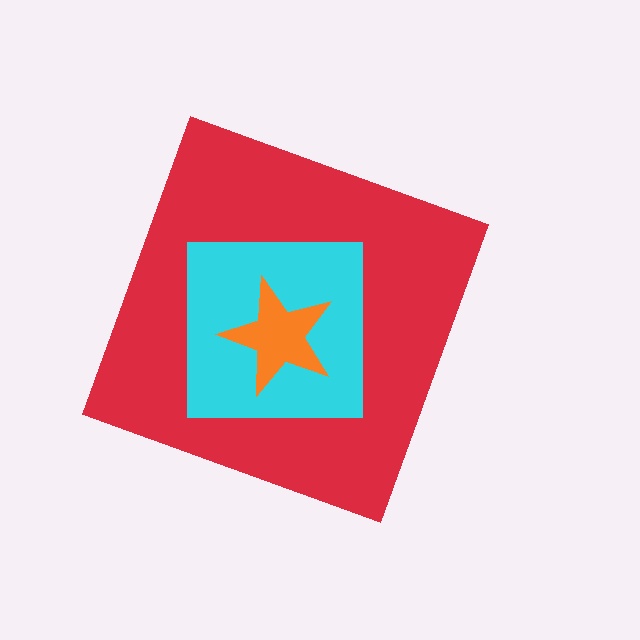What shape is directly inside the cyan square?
The orange star.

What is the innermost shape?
The orange star.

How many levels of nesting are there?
3.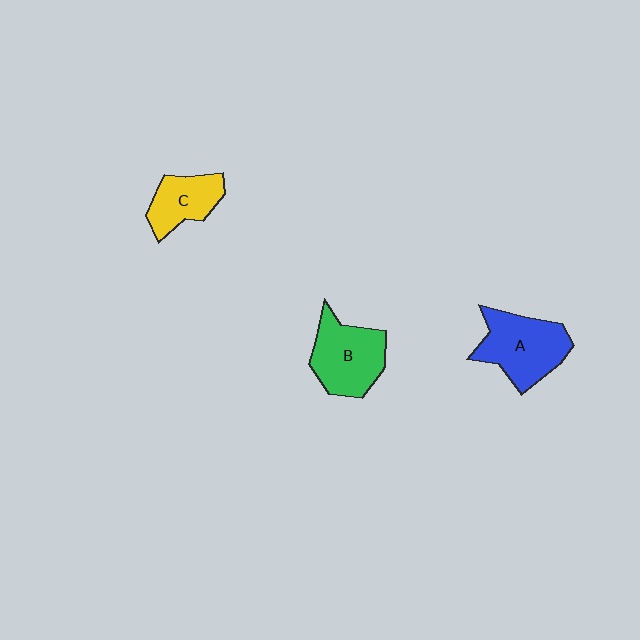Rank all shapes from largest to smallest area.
From largest to smallest: A (blue), B (green), C (yellow).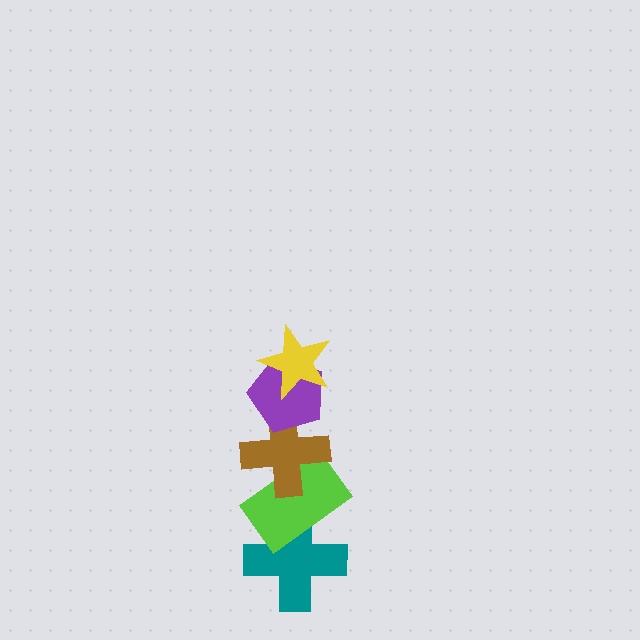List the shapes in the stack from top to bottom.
From top to bottom: the yellow star, the purple pentagon, the brown cross, the lime rectangle, the teal cross.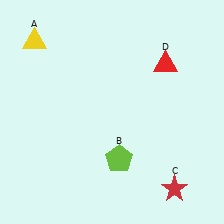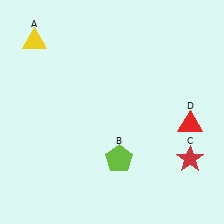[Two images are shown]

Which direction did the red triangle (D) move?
The red triangle (D) moved down.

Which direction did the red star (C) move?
The red star (C) moved up.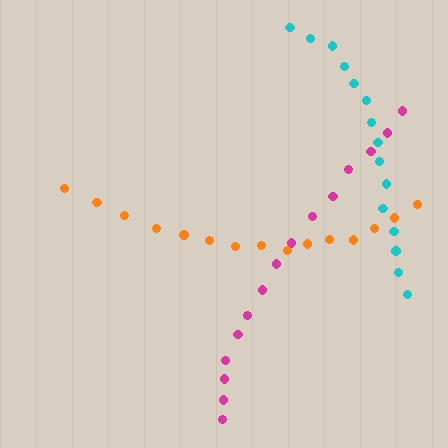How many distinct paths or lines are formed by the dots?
There are 3 distinct paths.